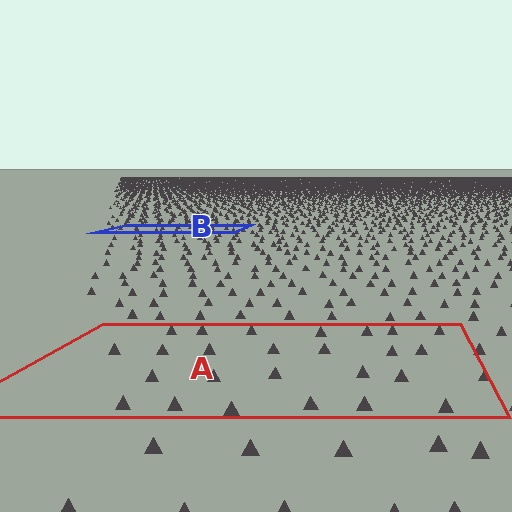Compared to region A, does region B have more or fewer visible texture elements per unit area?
Region B has more texture elements per unit area — they are packed more densely because it is farther away.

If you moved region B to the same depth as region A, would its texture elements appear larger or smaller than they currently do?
They would appear larger. At a closer depth, the same texture elements are projected at a bigger on-screen size.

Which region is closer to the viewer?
Region A is closer. The texture elements there are larger and more spread out.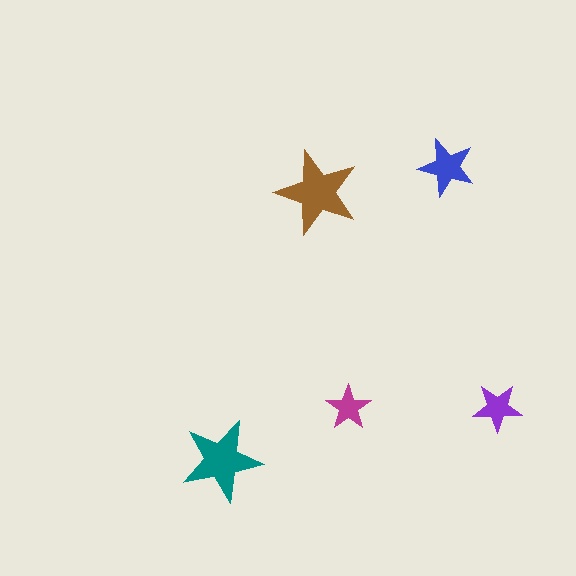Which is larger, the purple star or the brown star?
The brown one.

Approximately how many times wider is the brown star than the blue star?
About 1.5 times wider.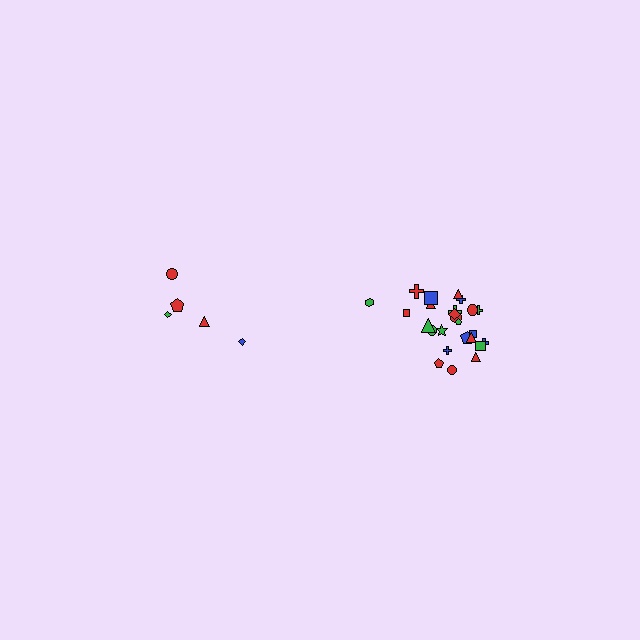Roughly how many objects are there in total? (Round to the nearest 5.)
Roughly 30 objects in total.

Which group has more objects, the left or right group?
The right group.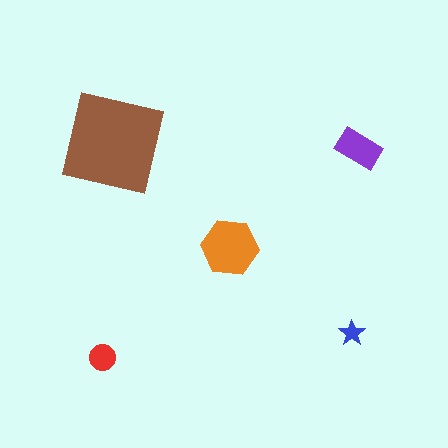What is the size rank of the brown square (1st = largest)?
1st.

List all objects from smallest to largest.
The blue star, the red circle, the purple rectangle, the orange hexagon, the brown square.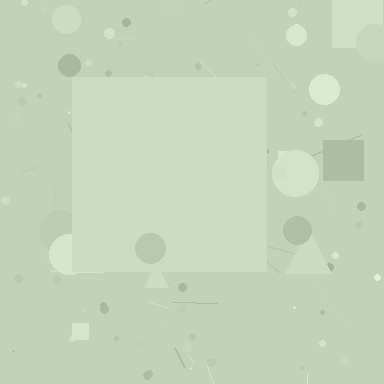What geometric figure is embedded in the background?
A square is embedded in the background.